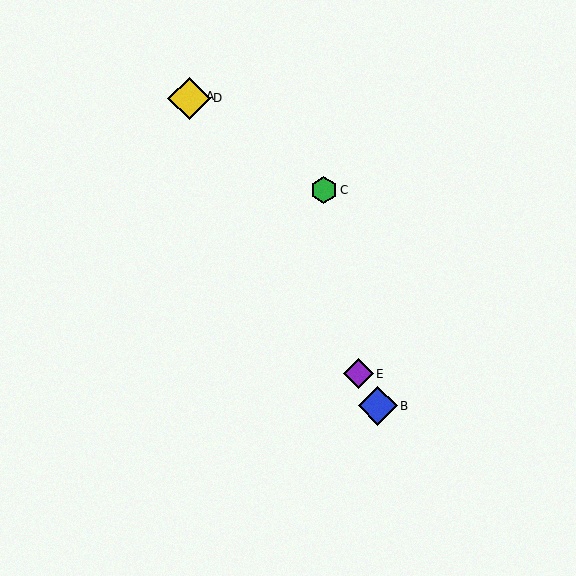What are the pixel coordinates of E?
Object E is at (358, 374).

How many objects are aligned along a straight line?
4 objects (A, B, D, E) are aligned along a straight line.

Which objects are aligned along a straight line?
Objects A, B, D, E are aligned along a straight line.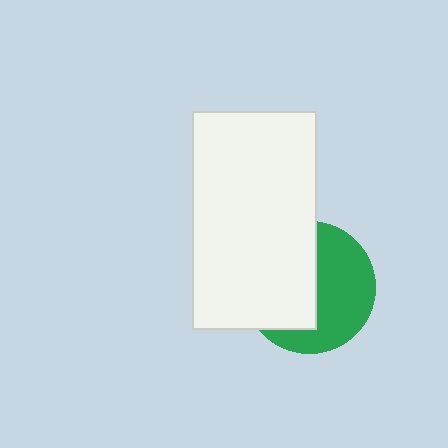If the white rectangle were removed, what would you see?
You would see the complete green circle.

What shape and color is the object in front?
The object in front is a white rectangle.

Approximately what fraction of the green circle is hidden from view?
Roughly 50% of the green circle is hidden behind the white rectangle.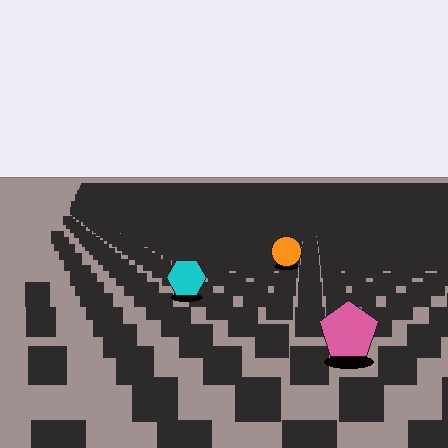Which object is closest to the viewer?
The pink pentagon is closest. The texture marks near it are larger and more spread out.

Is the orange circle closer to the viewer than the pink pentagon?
No. The pink pentagon is closer — you can tell from the texture gradient: the ground texture is coarser near it.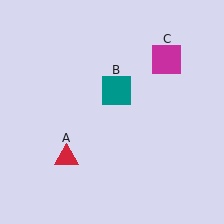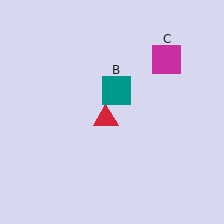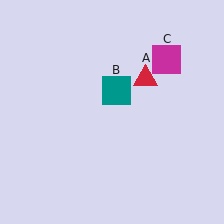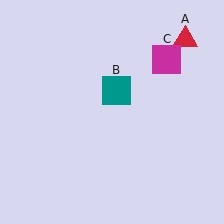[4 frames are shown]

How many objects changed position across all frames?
1 object changed position: red triangle (object A).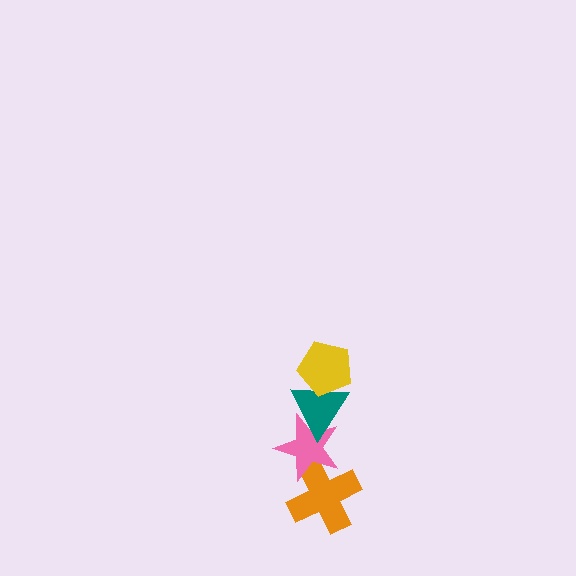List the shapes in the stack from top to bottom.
From top to bottom: the yellow pentagon, the teal triangle, the pink star, the orange cross.